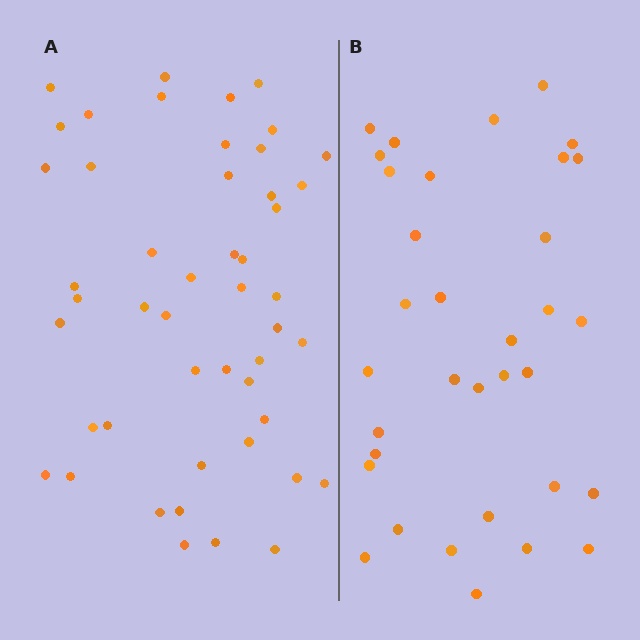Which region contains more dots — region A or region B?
Region A (the left region) has more dots.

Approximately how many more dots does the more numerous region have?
Region A has approximately 15 more dots than region B.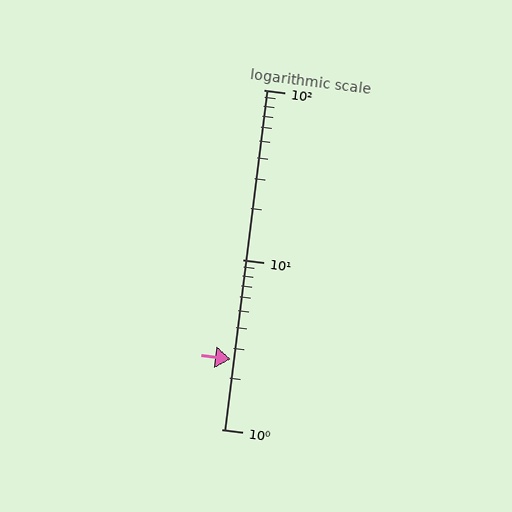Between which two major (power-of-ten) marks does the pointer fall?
The pointer is between 1 and 10.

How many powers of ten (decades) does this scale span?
The scale spans 2 decades, from 1 to 100.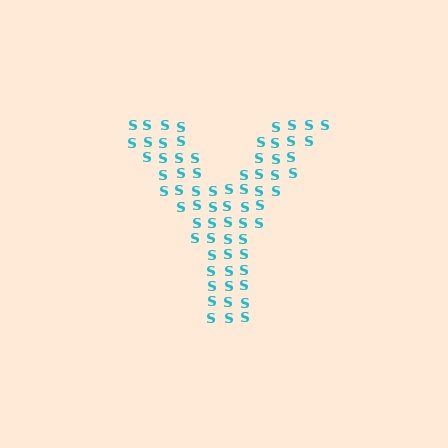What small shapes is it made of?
It is made of small letter S's.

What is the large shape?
The large shape is the letter Y.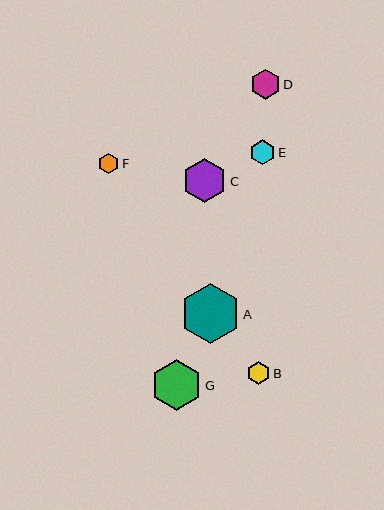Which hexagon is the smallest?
Hexagon F is the smallest with a size of approximately 20 pixels.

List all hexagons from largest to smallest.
From largest to smallest: A, G, C, D, E, B, F.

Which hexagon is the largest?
Hexagon A is the largest with a size of approximately 60 pixels.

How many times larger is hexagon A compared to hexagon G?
Hexagon A is approximately 1.2 times the size of hexagon G.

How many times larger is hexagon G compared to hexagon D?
Hexagon G is approximately 1.7 times the size of hexagon D.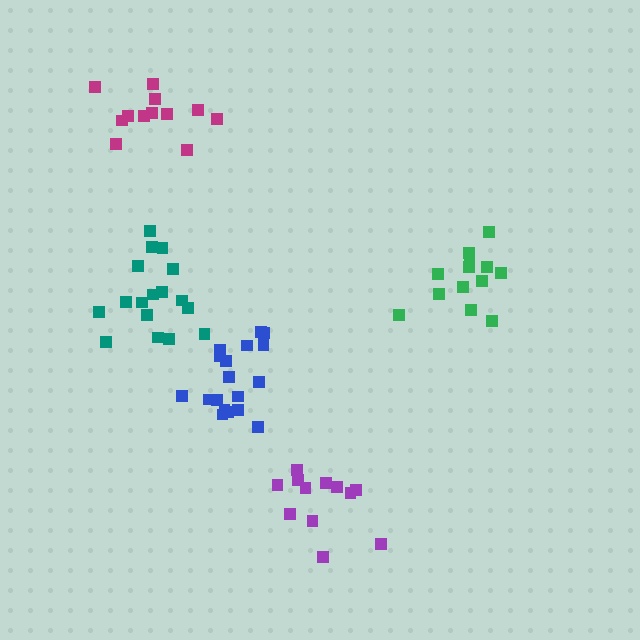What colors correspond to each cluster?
The clusters are colored: green, purple, teal, magenta, blue.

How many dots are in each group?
Group 1: 13 dots, Group 2: 12 dots, Group 3: 17 dots, Group 4: 12 dots, Group 5: 18 dots (72 total).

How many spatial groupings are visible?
There are 5 spatial groupings.